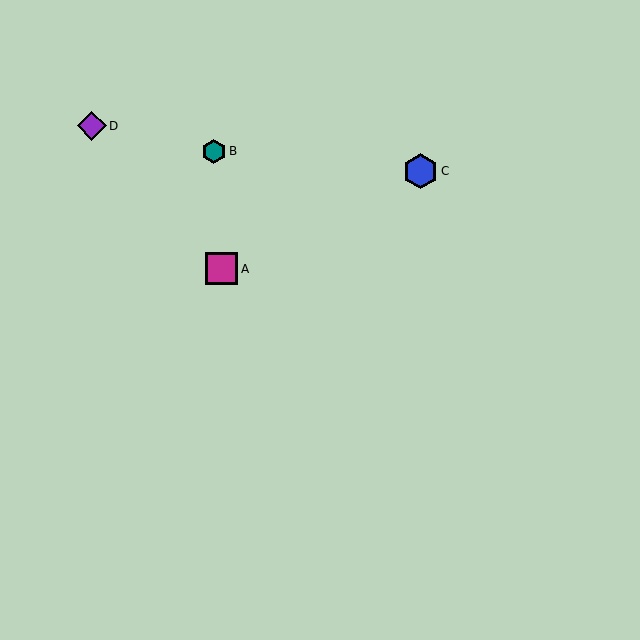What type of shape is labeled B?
Shape B is a teal hexagon.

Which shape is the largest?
The blue hexagon (labeled C) is the largest.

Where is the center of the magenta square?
The center of the magenta square is at (222, 269).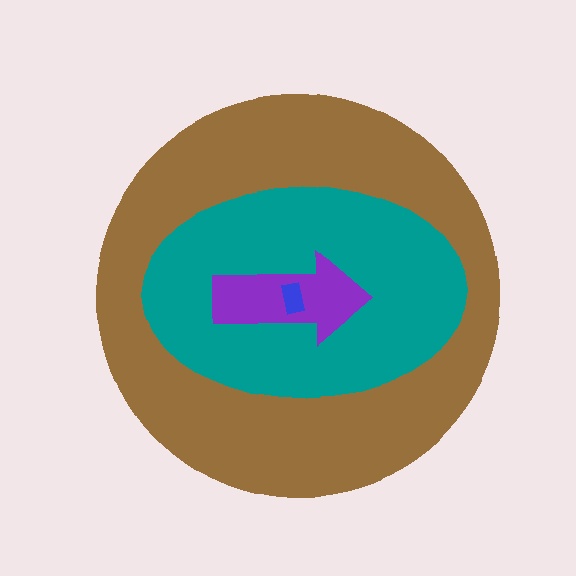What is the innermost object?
The blue rectangle.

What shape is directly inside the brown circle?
The teal ellipse.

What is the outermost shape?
The brown circle.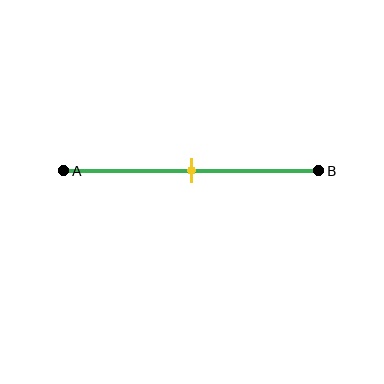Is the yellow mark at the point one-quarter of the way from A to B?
No, the mark is at about 50% from A, not at the 25% one-quarter point.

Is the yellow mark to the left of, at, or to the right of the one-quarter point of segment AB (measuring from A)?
The yellow mark is to the right of the one-quarter point of segment AB.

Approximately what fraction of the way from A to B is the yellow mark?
The yellow mark is approximately 50% of the way from A to B.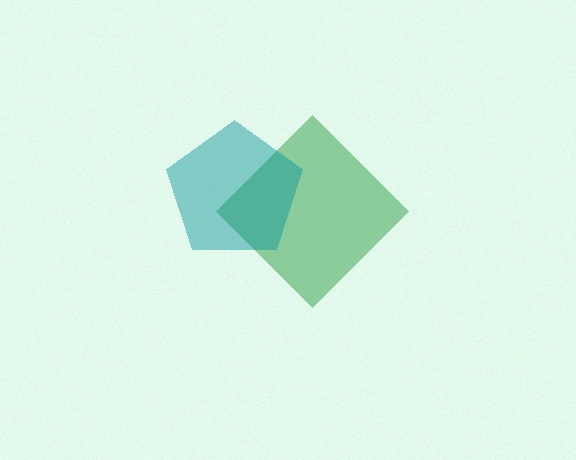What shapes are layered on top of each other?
The layered shapes are: a green diamond, a teal pentagon.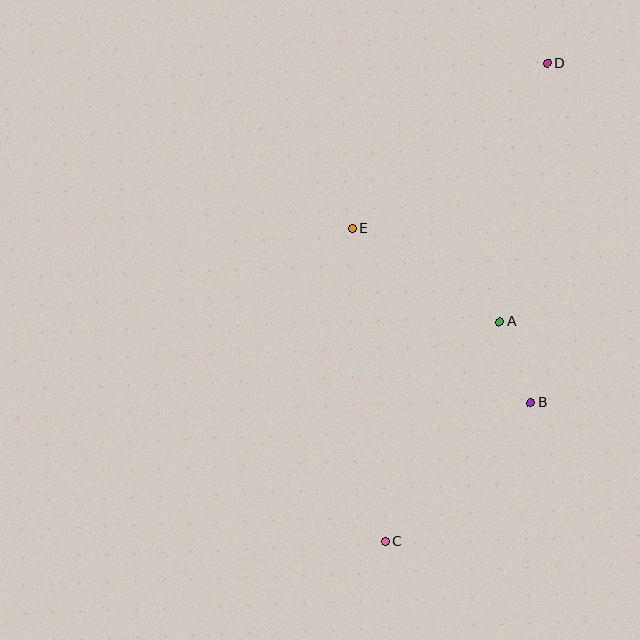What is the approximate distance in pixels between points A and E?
The distance between A and E is approximately 175 pixels.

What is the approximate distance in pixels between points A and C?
The distance between A and C is approximately 248 pixels.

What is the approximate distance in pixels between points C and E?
The distance between C and E is approximately 315 pixels.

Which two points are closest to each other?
Points A and B are closest to each other.